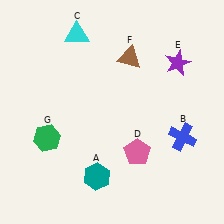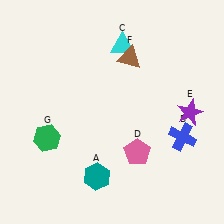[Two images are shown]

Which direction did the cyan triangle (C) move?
The cyan triangle (C) moved right.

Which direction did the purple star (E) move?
The purple star (E) moved down.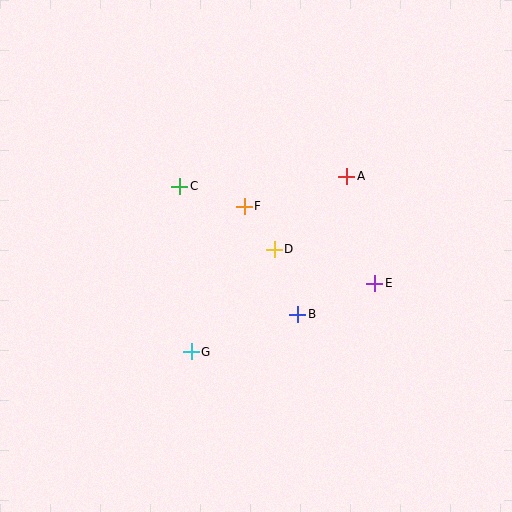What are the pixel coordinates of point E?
Point E is at (375, 283).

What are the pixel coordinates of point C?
Point C is at (180, 186).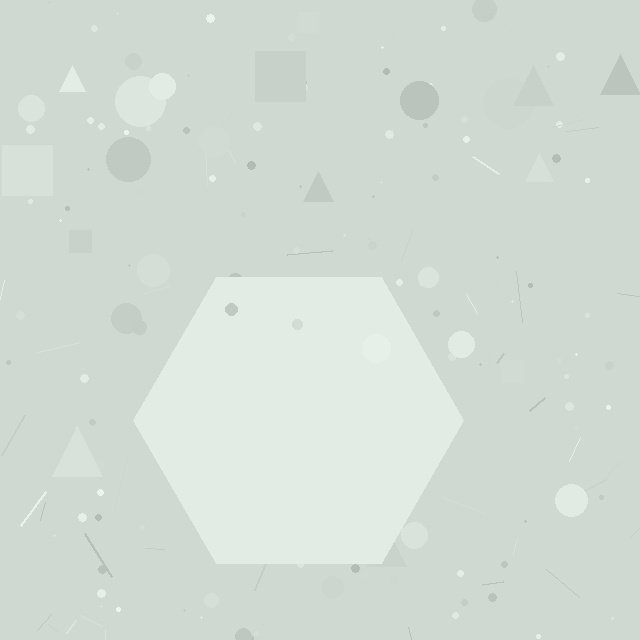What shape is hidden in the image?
A hexagon is hidden in the image.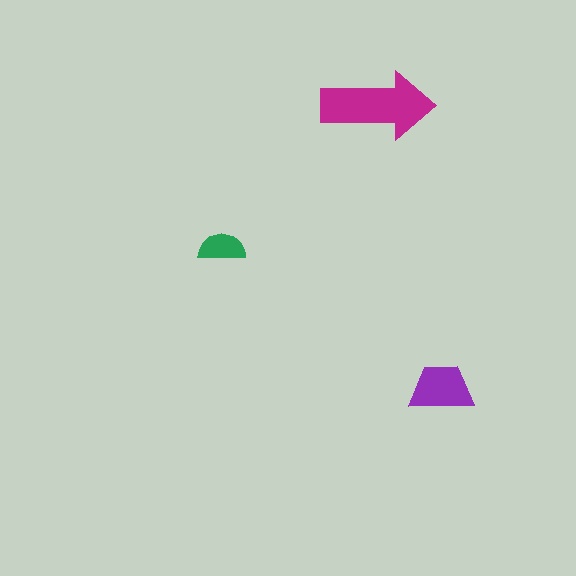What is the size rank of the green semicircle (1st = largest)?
3rd.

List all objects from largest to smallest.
The magenta arrow, the purple trapezoid, the green semicircle.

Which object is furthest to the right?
The purple trapezoid is rightmost.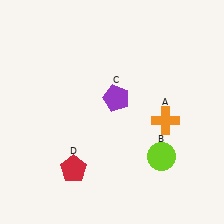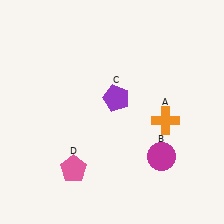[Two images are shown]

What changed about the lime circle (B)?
In Image 1, B is lime. In Image 2, it changed to magenta.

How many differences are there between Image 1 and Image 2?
There are 2 differences between the two images.